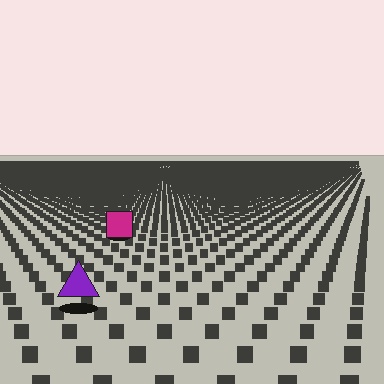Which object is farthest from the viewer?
The magenta square is farthest from the viewer. It appears smaller and the ground texture around it is denser.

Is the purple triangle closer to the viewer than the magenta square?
Yes. The purple triangle is closer — you can tell from the texture gradient: the ground texture is coarser near it.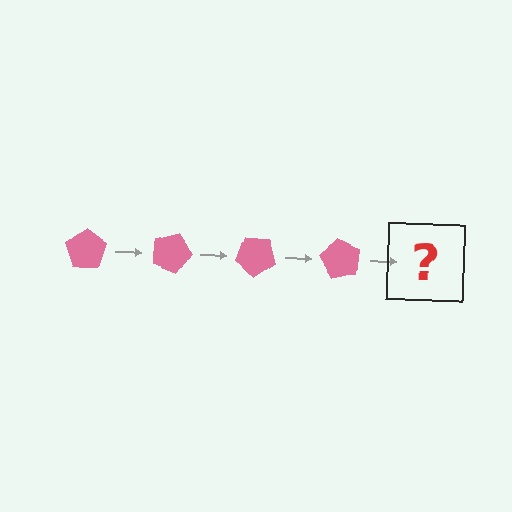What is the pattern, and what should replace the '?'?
The pattern is that the pentagon rotates 20 degrees each step. The '?' should be a pink pentagon rotated 80 degrees.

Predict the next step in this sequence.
The next step is a pink pentagon rotated 80 degrees.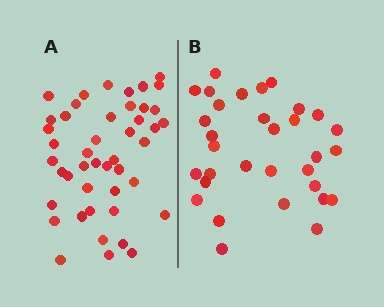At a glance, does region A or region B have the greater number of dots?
Region A (the left region) has more dots.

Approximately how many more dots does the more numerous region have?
Region A has approximately 15 more dots than region B.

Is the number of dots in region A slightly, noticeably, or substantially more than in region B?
Region A has noticeably more, but not dramatically so. The ratio is roughly 1.4 to 1.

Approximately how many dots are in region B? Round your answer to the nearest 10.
About 30 dots. (The exact count is 32, which rounds to 30.)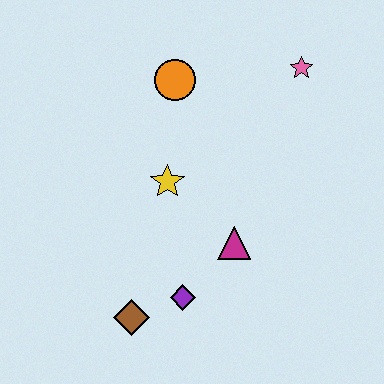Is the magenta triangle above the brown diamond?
Yes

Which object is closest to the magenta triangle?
The purple diamond is closest to the magenta triangle.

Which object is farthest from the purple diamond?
The pink star is farthest from the purple diamond.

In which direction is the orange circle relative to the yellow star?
The orange circle is above the yellow star.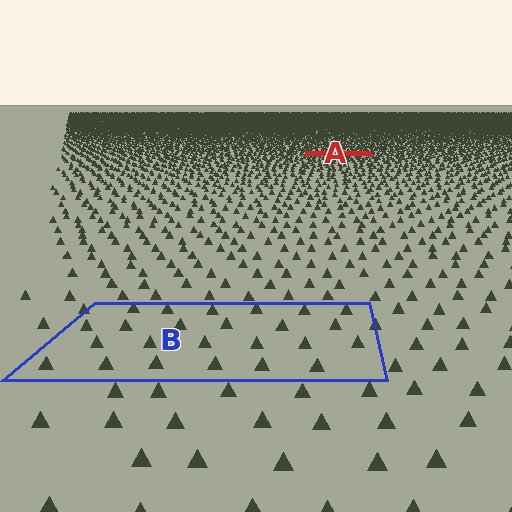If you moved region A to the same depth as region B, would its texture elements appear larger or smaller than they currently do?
They would appear larger. At a closer depth, the same texture elements are projected at a bigger on-screen size.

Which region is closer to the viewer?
Region B is closer. The texture elements there are larger and more spread out.